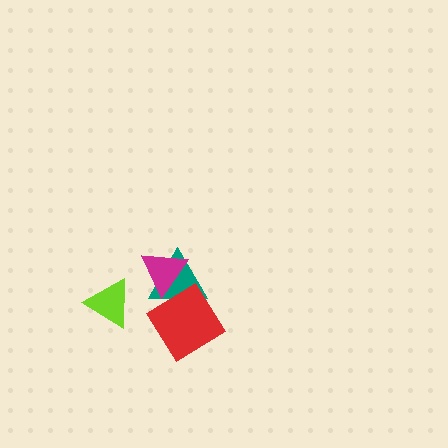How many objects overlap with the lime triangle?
0 objects overlap with the lime triangle.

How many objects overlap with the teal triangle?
2 objects overlap with the teal triangle.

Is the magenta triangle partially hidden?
Yes, it is partially covered by another shape.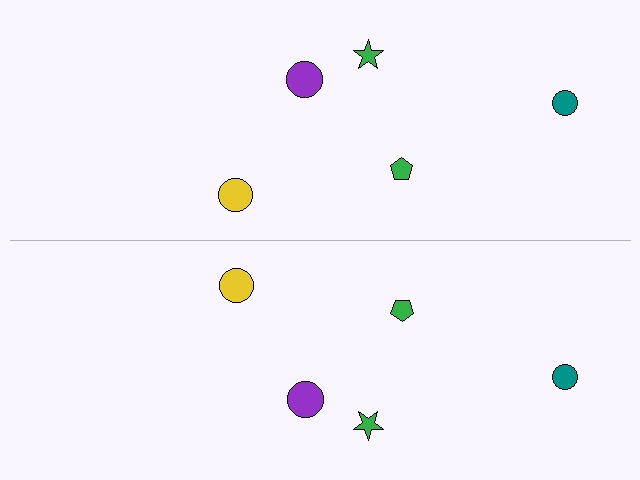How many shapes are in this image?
There are 10 shapes in this image.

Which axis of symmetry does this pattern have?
The pattern has a horizontal axis of symmetry running through the center of the image.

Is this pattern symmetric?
Yes, this pattern has bilateral (reflection) symmetry.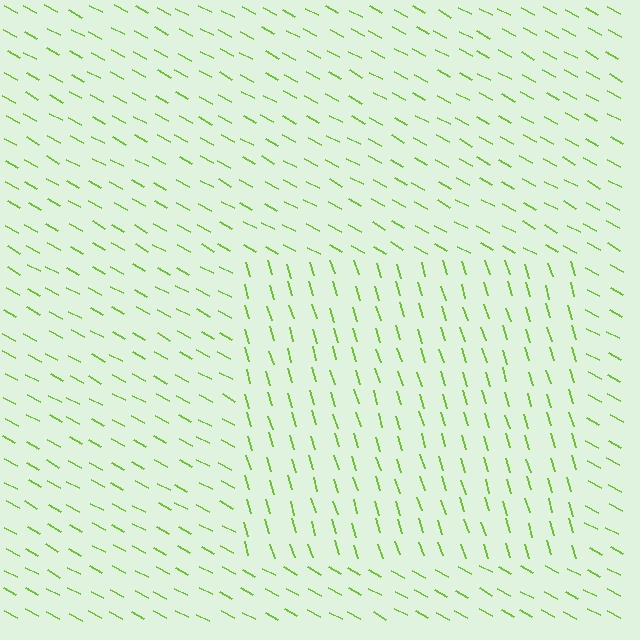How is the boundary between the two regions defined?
The boundary is defined purely by a change in line orientation (approximately 45 degrees difference). All lines are the same color and thickness.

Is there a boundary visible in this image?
Yes, there is a texture boundary formed by a change in line orientation.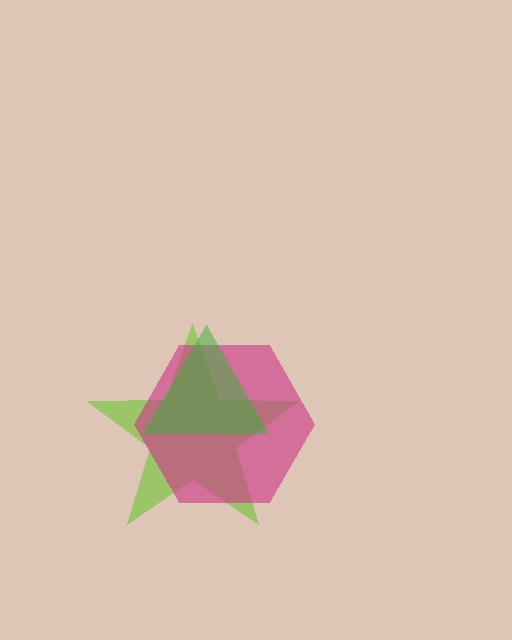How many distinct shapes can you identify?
There are 3 distinct shapes: a lime star, a magenta hexagon, a green triangle.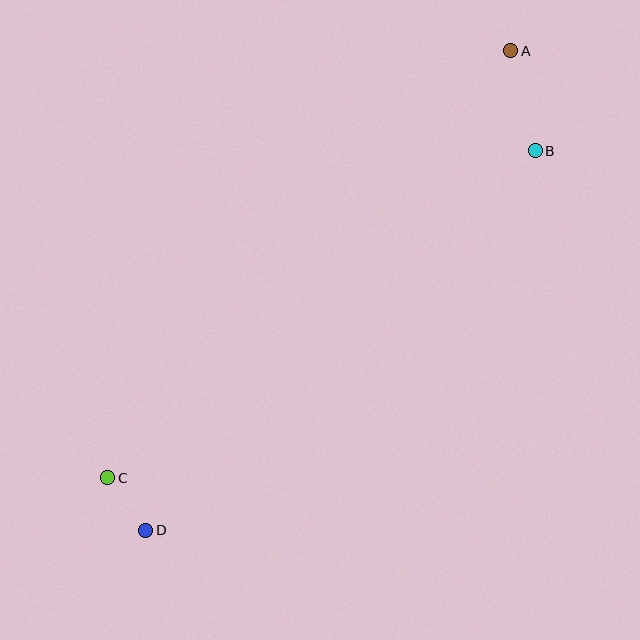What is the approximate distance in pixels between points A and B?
The distance between A and B is approximately 103 pixels.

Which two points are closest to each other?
Points C and D are closest to each other.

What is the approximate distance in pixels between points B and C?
The distance between B and C is approximately 538 pixels.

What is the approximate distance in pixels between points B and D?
The distance between B and D is approximately 544 pixels.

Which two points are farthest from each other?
Points A and D are farthest from each other.